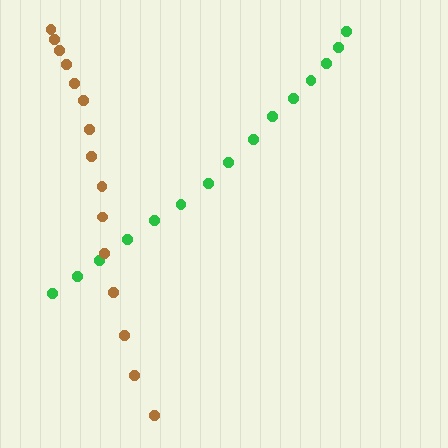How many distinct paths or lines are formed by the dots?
There are 2 distinct paths.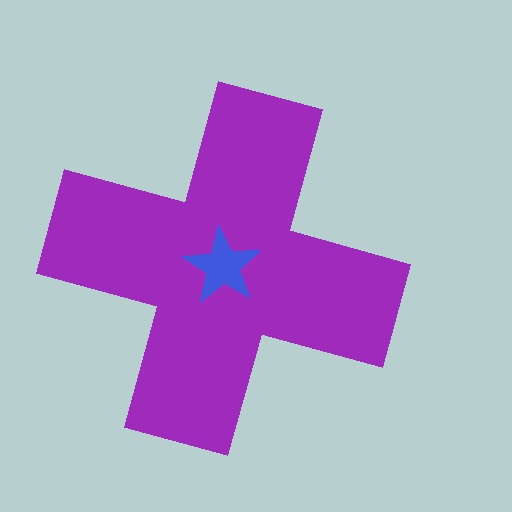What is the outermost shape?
The purple cross.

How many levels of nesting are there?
2.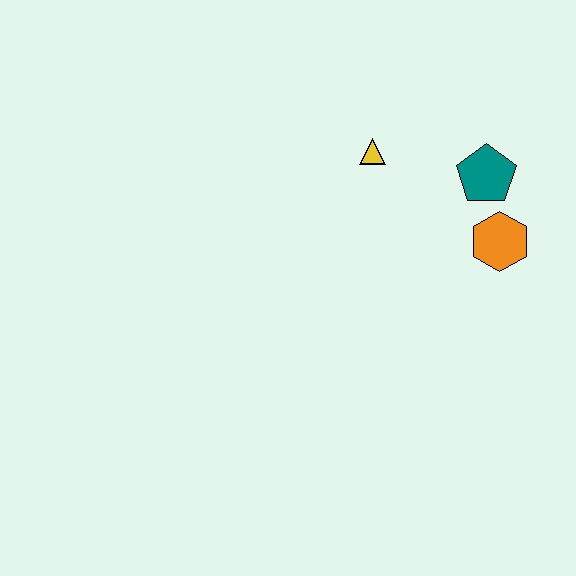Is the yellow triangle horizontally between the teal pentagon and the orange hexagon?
No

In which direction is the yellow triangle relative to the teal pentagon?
The yellow triangle is to the left of the teal pentagon.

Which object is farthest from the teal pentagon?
The yellow triangle is farthest from the teal pentagon.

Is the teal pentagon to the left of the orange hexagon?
Yes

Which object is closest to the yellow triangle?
The teal pentagon is closest to the yellow triangle.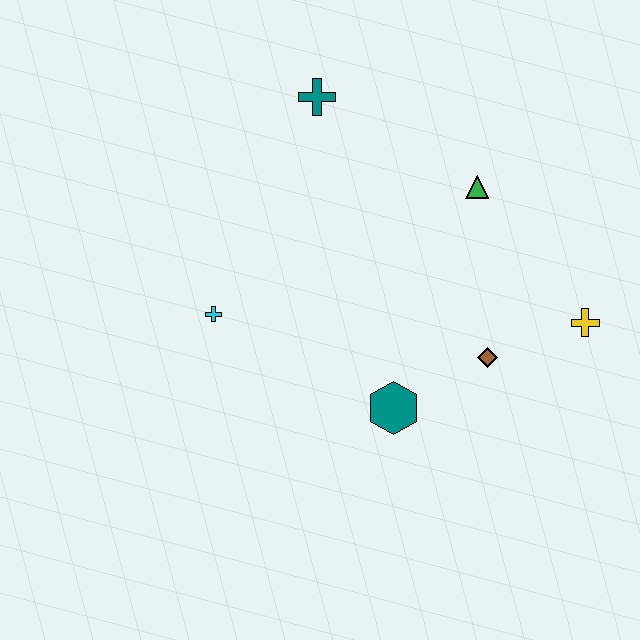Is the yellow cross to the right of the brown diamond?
Yes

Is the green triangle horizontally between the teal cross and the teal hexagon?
No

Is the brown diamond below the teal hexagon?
No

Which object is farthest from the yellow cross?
The cyan cross is farthest from the yellow cross.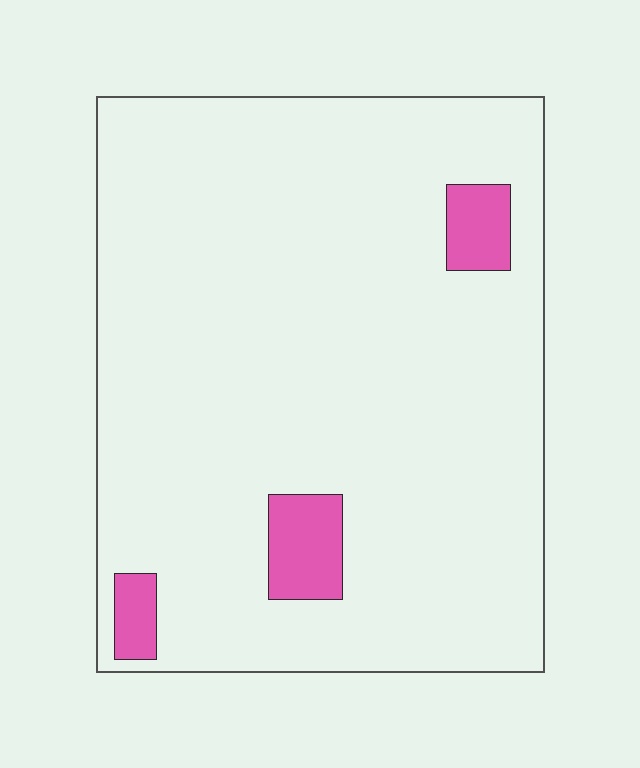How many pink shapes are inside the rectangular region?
3.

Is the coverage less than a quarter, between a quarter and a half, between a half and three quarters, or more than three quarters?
Less than a quarter.